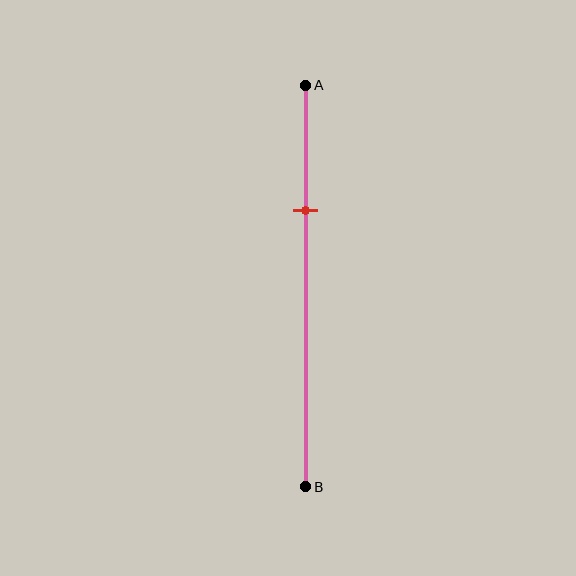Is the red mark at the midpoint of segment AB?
No, the mark is at about 30% from A, not at the 50% midpoint.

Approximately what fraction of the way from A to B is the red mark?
The red mark is approximately 30% of the way from A to B.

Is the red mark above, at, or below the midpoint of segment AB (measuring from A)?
The red mark is above the midpoint of segment AB.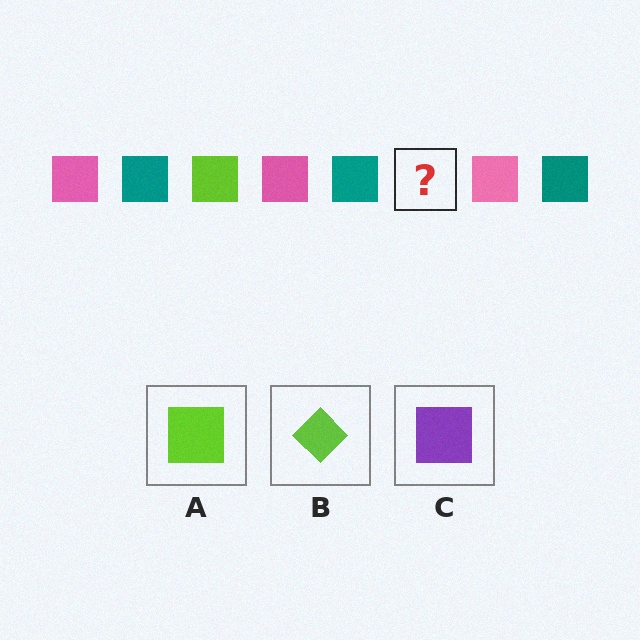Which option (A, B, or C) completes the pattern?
A.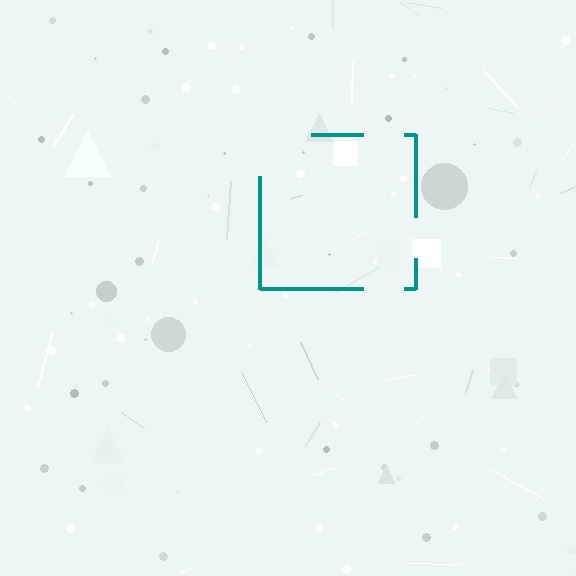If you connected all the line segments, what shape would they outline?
They would outline a square.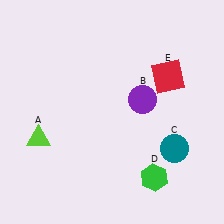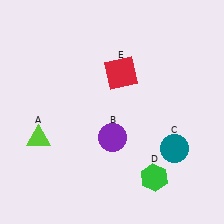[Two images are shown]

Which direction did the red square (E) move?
The red square (E) moved left.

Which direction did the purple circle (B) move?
The purple circle (B) moved down.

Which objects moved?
The objects that moved are: the purple circle (B), the red square (E).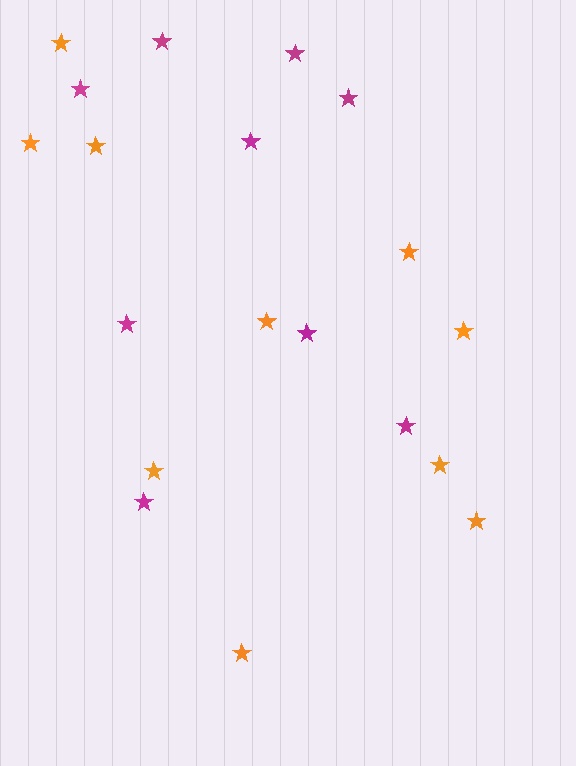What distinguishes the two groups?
There are 2 groups: one group of magenta stars (9) and one group of orange stars (10).